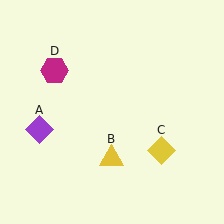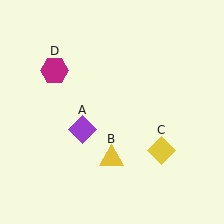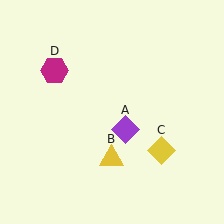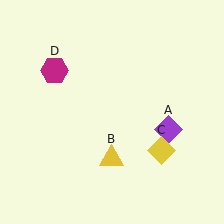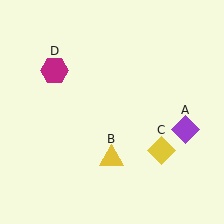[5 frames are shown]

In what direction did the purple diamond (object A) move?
The purple diamond (object A) moved right.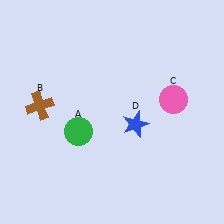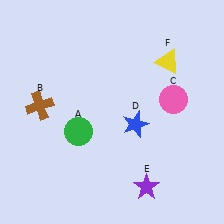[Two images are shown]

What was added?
A purple star (E), a yellow triangle (F) were added in Image 2.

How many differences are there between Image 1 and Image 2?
There are 2 differences between the two images.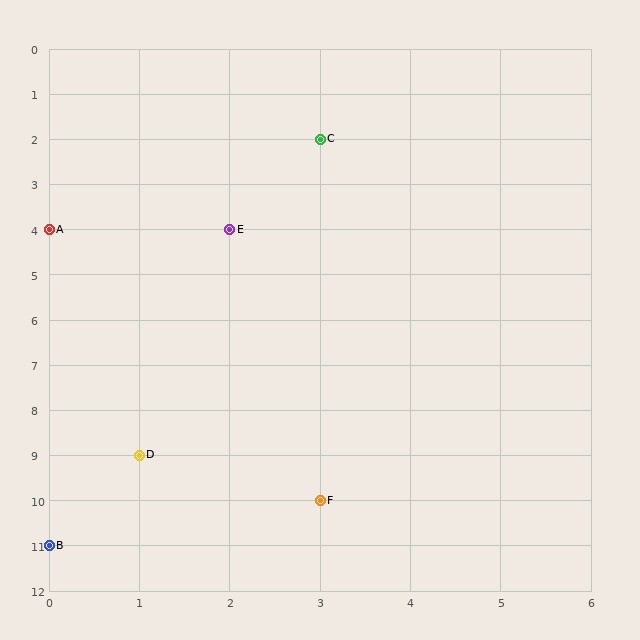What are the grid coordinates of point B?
Point B is at grid coordinates (0, 11).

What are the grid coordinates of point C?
Point C is at grid coordinates (3, 2).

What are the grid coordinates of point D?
Point D is at grid coordinates (1, 9).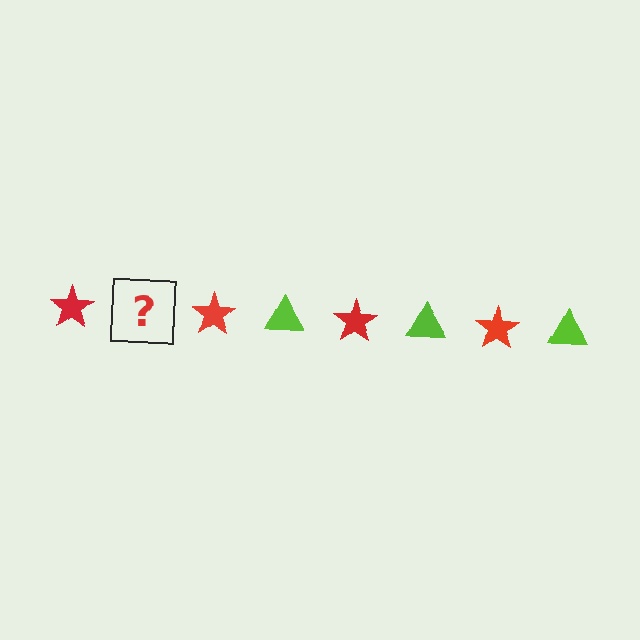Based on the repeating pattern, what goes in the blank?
The blank should be a lime triangle.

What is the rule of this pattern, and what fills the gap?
The rule is that the pattern alternates between red star and lime triangle. The gap should be filled with a lime triangle.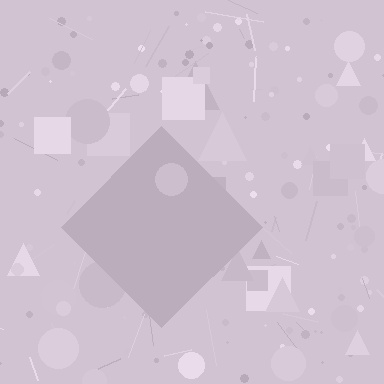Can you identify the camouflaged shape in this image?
The camouflaged shape is a diamond.